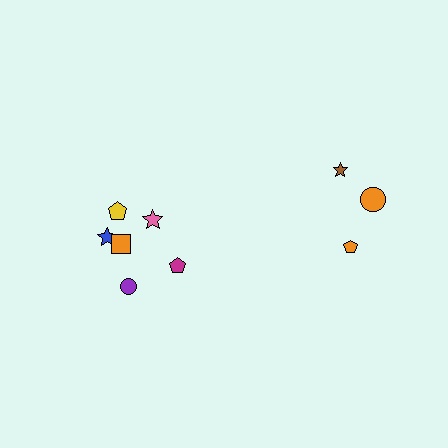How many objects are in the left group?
There are 6 objects.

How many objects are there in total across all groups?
There are 9 objects.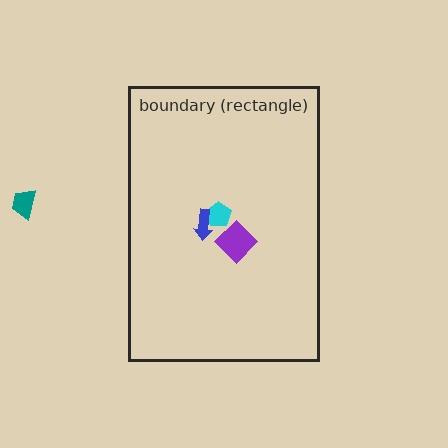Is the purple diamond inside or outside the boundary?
Inside.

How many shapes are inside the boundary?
3 inside, 1 outside.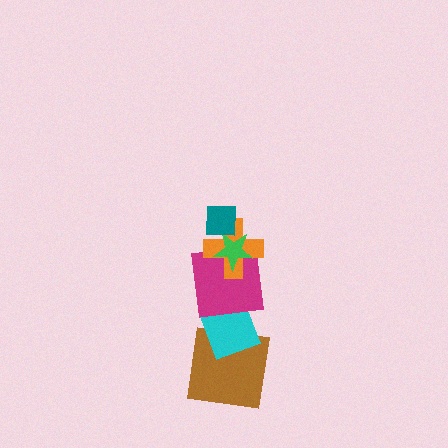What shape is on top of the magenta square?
The orange cross is on top of the magenta square.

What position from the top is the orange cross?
The orange cross is 3rd from the top.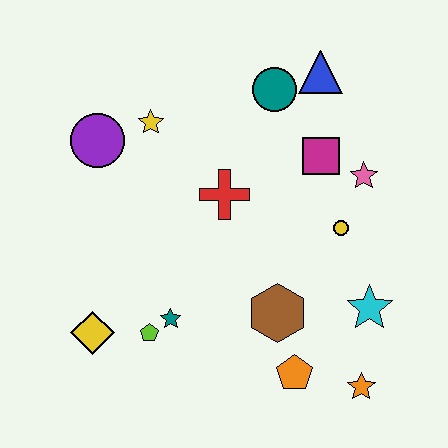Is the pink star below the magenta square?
Yes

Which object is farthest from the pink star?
The yellow diamond is farthest from the pink star.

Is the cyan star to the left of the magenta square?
No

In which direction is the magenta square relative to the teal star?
The magenta square is above the teal star.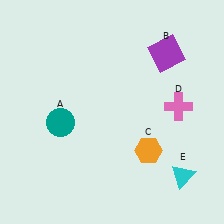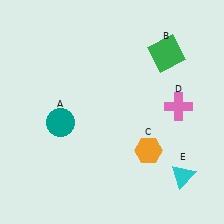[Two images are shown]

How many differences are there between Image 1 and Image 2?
There is 1 difference between the two images.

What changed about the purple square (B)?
In Image 1, B is purple. In Image 2, it changed to green.